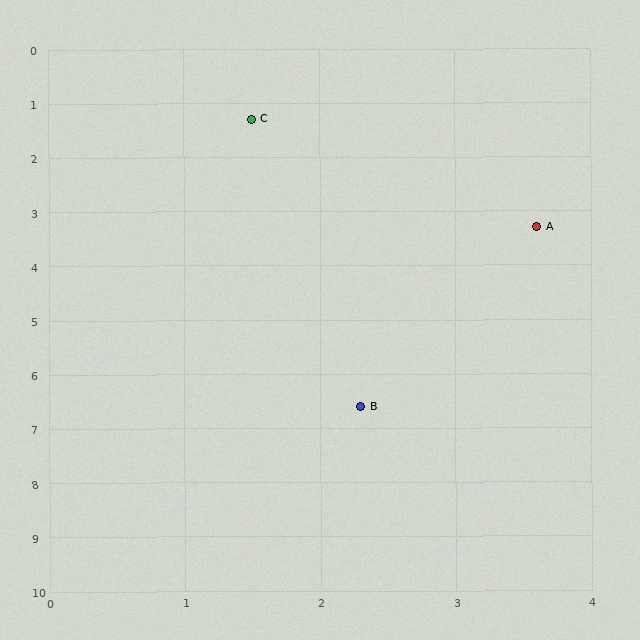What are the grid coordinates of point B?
Point B is at approximately (2.3, 6.6).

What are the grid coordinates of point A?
Point A is at approximately (3.6, 3.3).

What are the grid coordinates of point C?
Point C is at approximately (1.5, 1.3).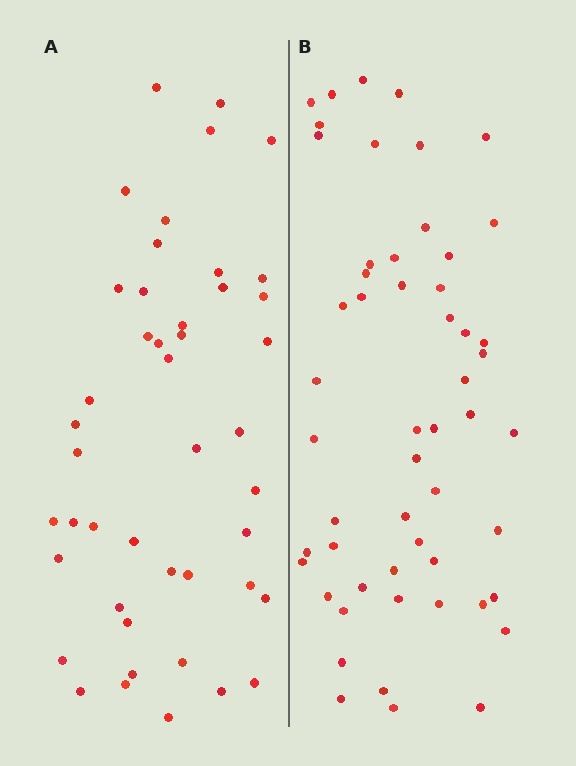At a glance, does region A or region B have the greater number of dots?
Region B (the right region) has more dots.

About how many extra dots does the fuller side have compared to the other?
Region B has roughly 8 or so more dots than region A.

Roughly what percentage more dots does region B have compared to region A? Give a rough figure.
About 20% more.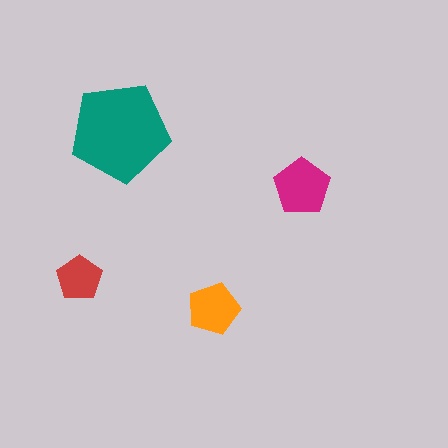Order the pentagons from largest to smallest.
the teal one, the magenta one, the orange one, the red one.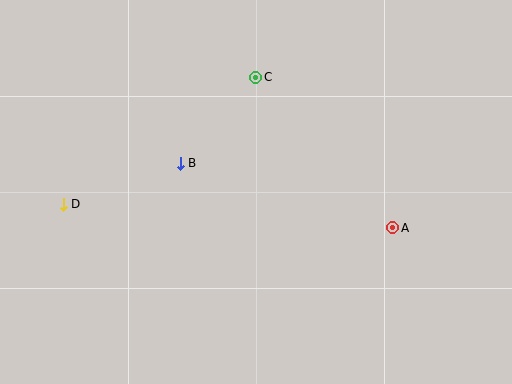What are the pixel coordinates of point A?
Point A is at (393, 228).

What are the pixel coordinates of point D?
Point D is at (63, 204).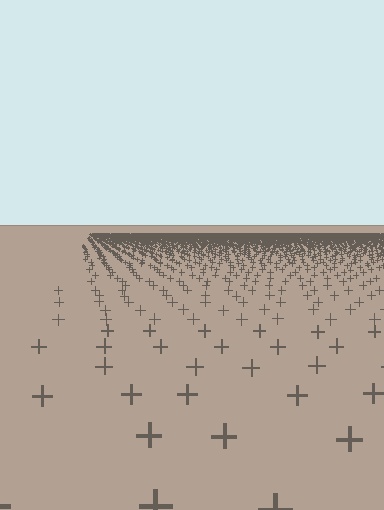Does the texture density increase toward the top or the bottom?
Density increases toward the top.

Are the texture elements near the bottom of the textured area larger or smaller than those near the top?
Larger. Near the bottom, elements are closer to the viewer and appear at a bigger on-screen size.